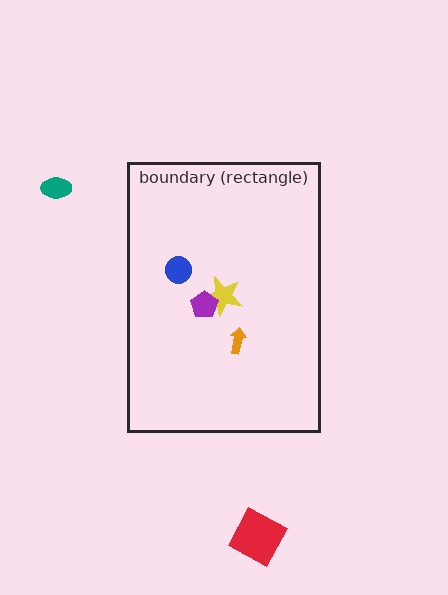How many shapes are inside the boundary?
4 inside, 2 outside.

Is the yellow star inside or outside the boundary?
Inside.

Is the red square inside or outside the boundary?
Outside.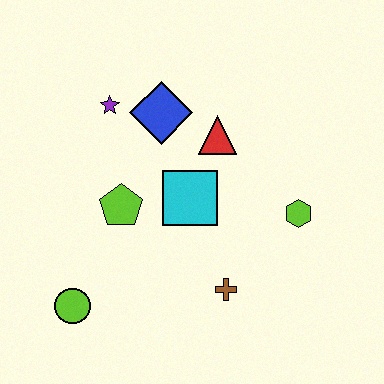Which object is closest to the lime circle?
The lime pentagon is closest to the lime circle.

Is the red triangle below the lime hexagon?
No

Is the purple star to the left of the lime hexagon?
Yes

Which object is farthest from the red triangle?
The lime circle is farthest from the red triangle.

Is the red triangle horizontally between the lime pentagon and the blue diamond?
No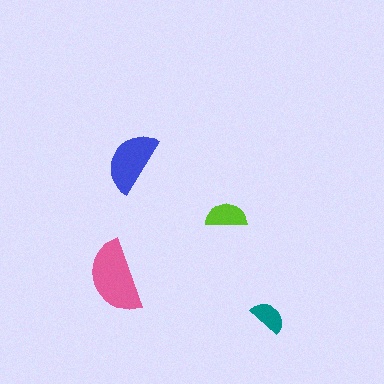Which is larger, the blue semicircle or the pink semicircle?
The pink one.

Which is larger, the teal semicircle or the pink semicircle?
The pink one.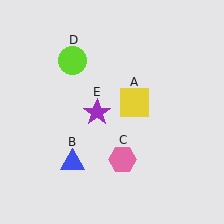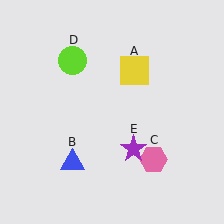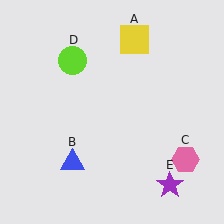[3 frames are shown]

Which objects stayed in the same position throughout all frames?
Blue triangle (object B) and lime circle (object D) remained stationary.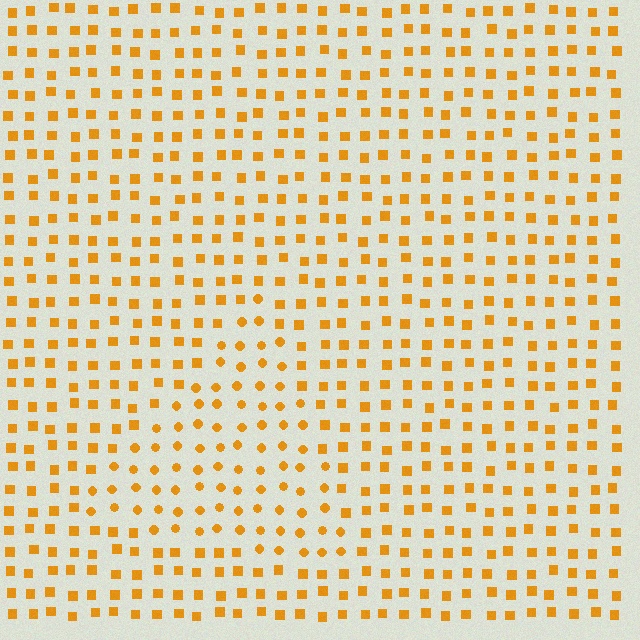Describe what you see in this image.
The image is filled with small orange elements arranged in a uniform grid. A triangle-shaped region contains circles, while the surrounding area contains squares. The boundary is defined purely by the change in element shape.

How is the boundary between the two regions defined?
The boundary is defined by a change in element shape: circles inside vs. squares outside. All elements share the same color and spacing.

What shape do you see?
I see a triangle.